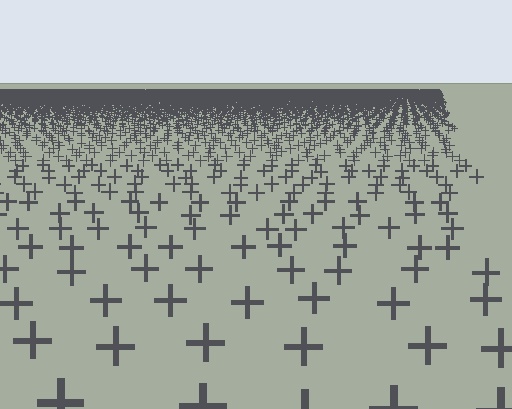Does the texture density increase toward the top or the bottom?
Density increases toward the top.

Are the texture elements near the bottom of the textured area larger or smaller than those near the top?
Larger. Near the bottom, elements are closer to the viewer and appear at a bigger on-screen size.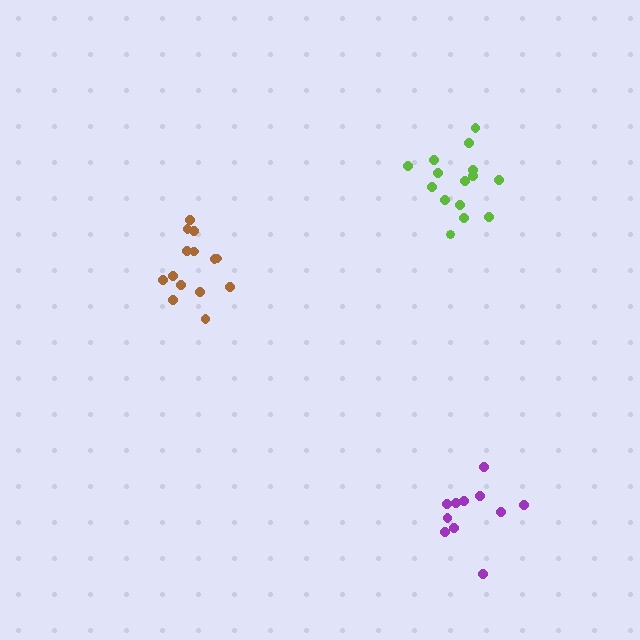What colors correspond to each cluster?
The clusters are colored: lime, purple, brown.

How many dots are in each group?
Group 1: 15 dots, Group 2: 11 dots, Group 3: 14 dots (40 total).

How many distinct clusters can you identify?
There are 3 distinct clusters.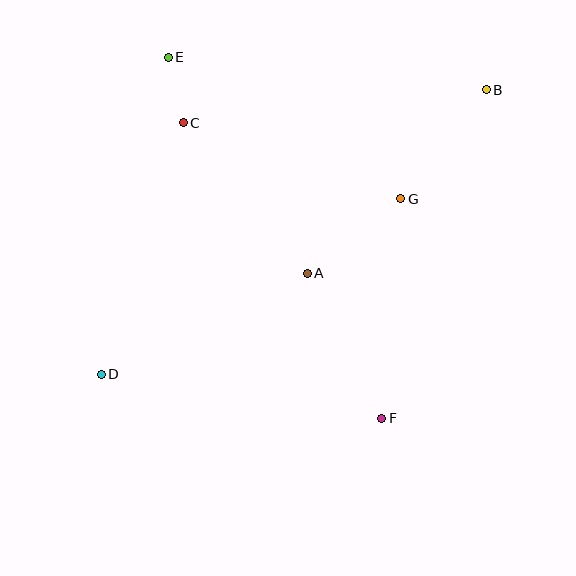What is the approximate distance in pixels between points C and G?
The distance between C and G is approximately 230 pixels.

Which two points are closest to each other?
Points C and E are closest to each other.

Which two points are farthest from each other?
Points B and D are farthest from each other.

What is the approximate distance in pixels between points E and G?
The distance between E and G is approximately 272 pixels.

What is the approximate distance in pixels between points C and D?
The distance between C and D is approximately 265 pixels.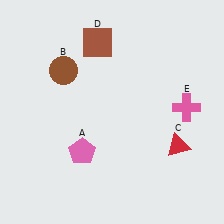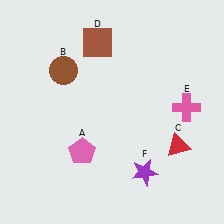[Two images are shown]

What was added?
A purple star (F) was added in Image 2.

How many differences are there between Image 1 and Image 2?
There is 1 difference between the two images.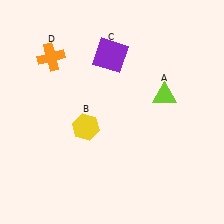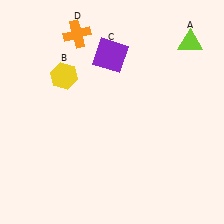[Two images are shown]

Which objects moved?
The objects that moved are: the lime triangle (A), the yellow hexagon (B), the orange cross (D).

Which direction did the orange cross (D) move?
The orange cross (D) moved right.